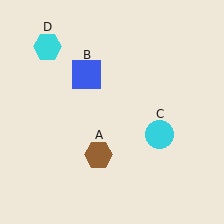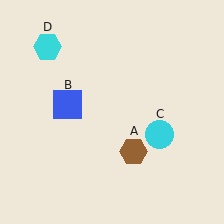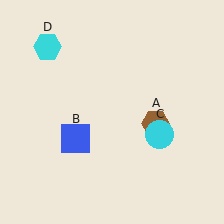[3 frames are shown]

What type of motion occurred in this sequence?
The brown hexagon (object A), blue square (object B) rotated counterclockwise around the center of the scene.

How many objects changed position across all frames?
2 objects changed position: brown hexagon (object A), blue square (object B).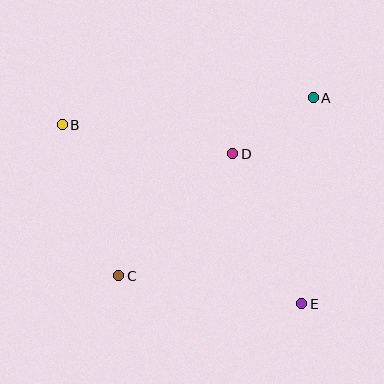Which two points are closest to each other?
Points A and D are closest to each other.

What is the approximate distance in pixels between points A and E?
The distance between A and E is approximately 206 pixels.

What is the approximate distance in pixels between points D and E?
The distance between D and E is approximately 165 pixels.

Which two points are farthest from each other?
Points B and E are farthest from each other.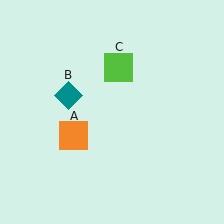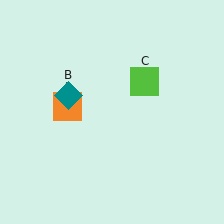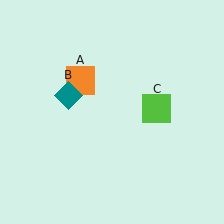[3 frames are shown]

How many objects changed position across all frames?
2 objects changed position: orange square (object A), lime square (object C).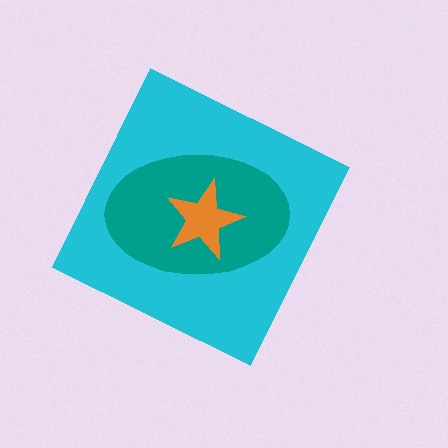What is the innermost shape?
The orange star.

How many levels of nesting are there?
3.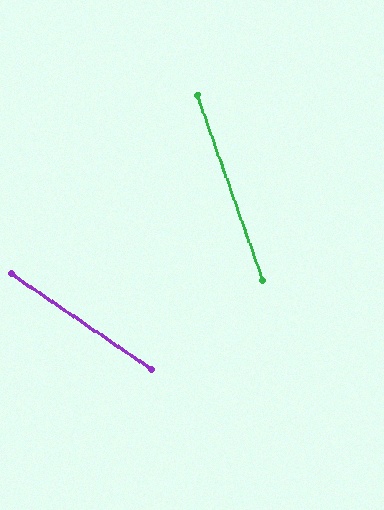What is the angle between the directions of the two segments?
Approximately 36 degrees.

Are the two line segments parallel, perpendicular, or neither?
Neither parallel nor perpendicular — they differ by about 36°.